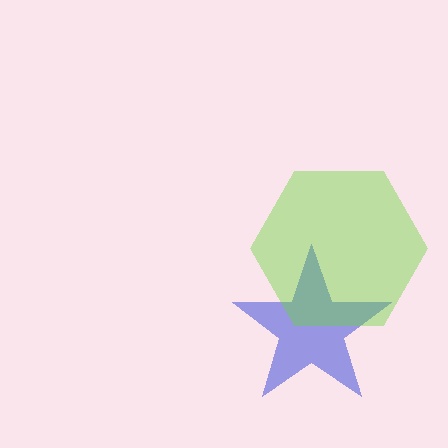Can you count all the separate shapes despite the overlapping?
Yes, there are 2 separate shapes.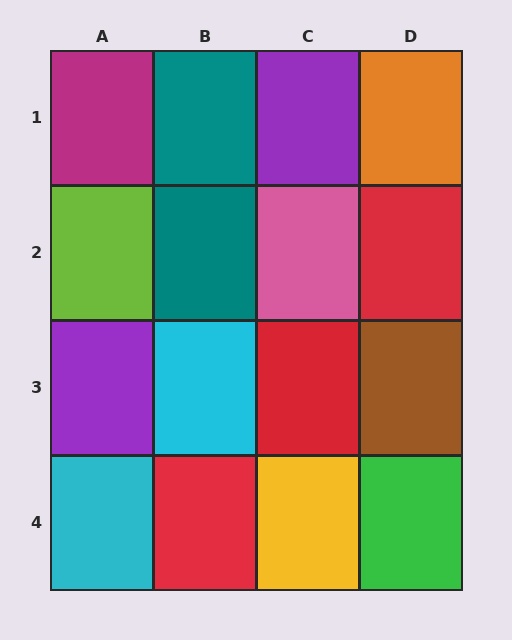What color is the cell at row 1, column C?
Purple.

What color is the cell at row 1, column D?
Orange.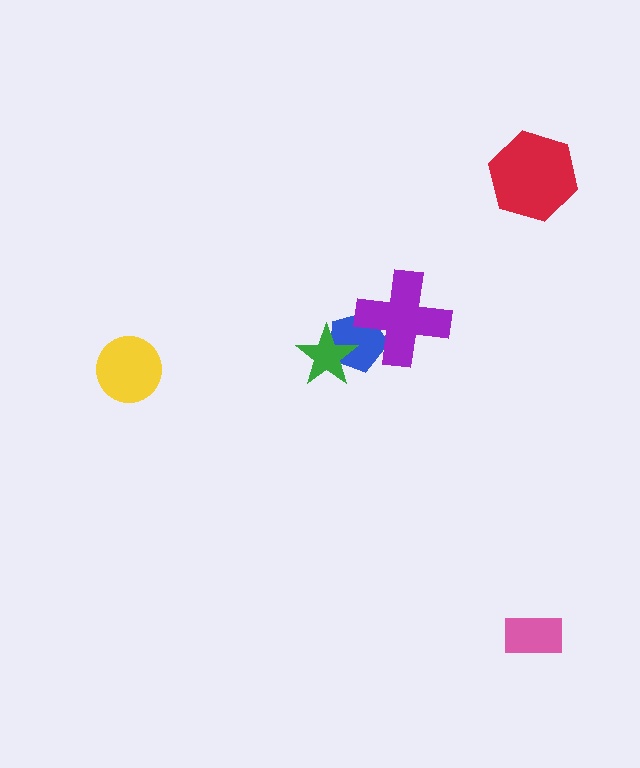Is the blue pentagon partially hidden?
Yes, it is partially covered by another shape.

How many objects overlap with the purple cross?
1 object overlaps with the purple cross.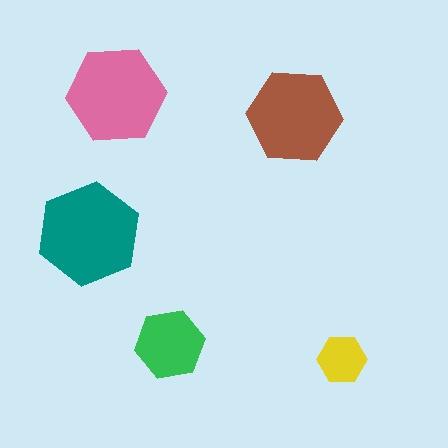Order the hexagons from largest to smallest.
the teal one, the pink one, the brown one, the green one, the yellow one.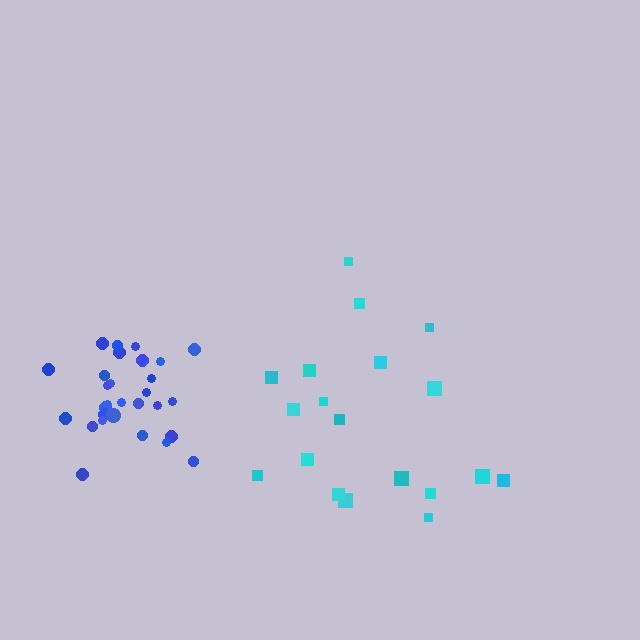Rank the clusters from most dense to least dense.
blue, cyan.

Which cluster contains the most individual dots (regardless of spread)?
Blue (29).